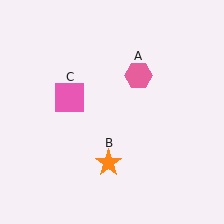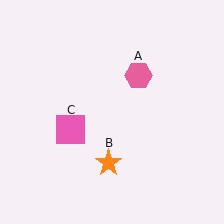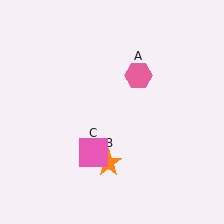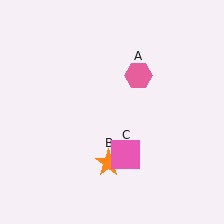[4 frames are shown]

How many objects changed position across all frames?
1 object changed position: pink square (object C).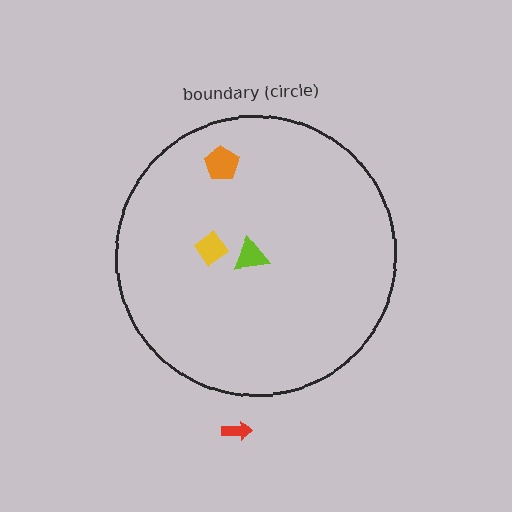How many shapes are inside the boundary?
3 inside, 1 outside.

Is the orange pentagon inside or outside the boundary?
Inside.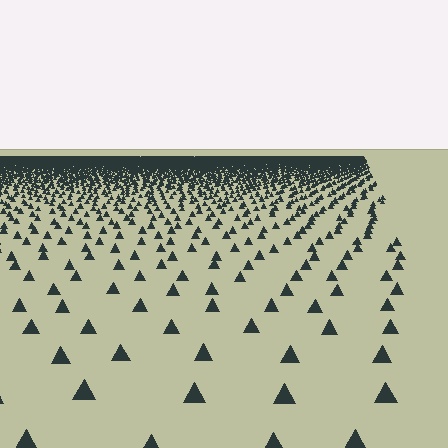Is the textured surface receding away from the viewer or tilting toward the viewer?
The surface is receding away from the viewer. Texture elements get smaller and denser toward the top.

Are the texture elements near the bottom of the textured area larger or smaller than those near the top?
Larger. Near the bottom, elements are closer to the viewer and appear at a bigger on-screen size.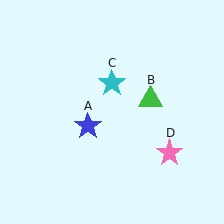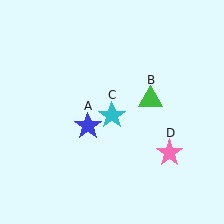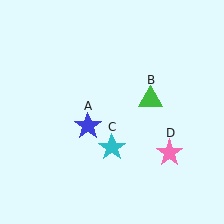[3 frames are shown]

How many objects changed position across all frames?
1 object changed position: cyan star (object C).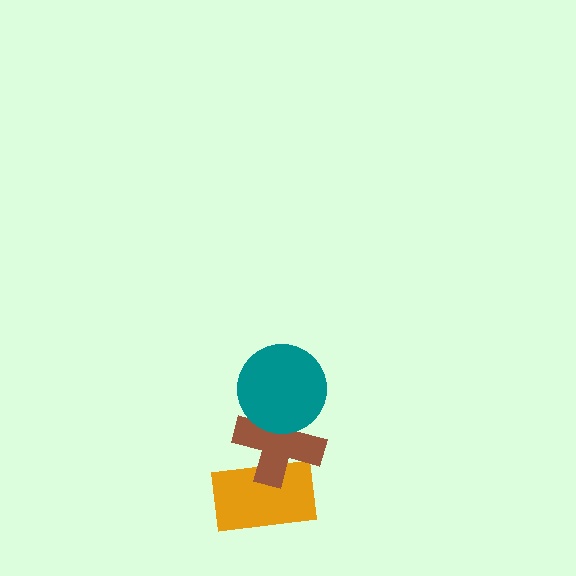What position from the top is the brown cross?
The brown cross is 2nd from the top.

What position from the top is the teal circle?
The teal circle is 1st from the top.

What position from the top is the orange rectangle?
The orange rectangle is 3rd from the top.